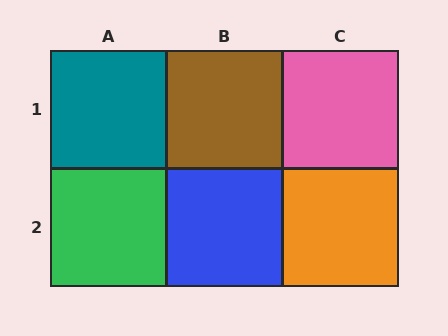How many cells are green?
1 cell is green.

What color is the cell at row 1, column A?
Teal.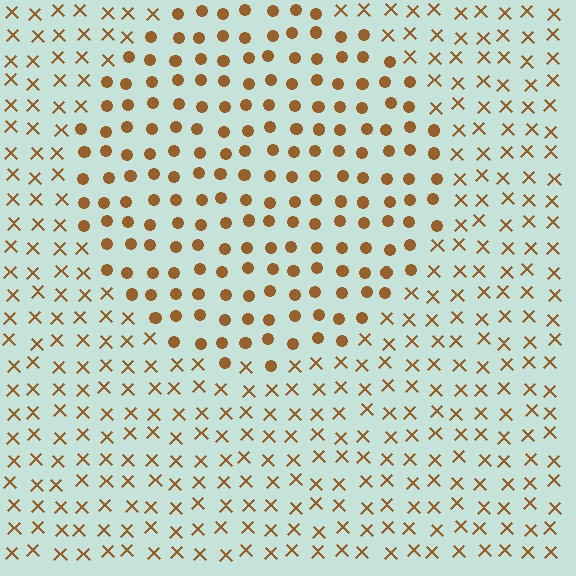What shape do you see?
I see a circle.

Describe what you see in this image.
The image is filled with small brown elements arranged in a uniform grid. A circle-shaped region contains circles, while the surrounding area contains X marks. The boundary is defined purely by the change in element shape.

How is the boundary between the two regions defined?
The boundary is defined by a change in element shape: circles inside vs. X marks outside. All elements share the same color and spacing.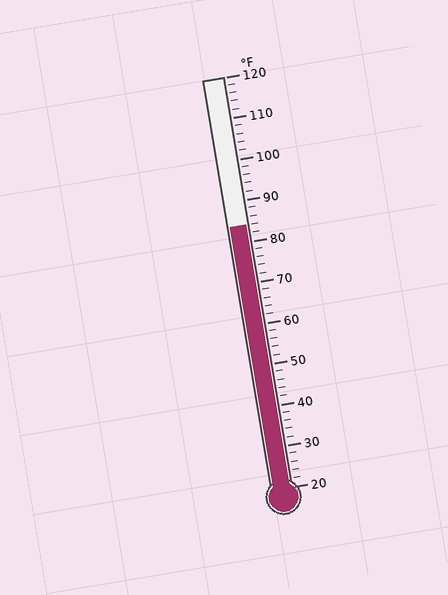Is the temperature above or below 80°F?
The temperature is above 80°F.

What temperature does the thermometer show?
The thermometer shows approximately 84°F.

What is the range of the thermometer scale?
The thermometer scale ranges from 20°F to 120°F.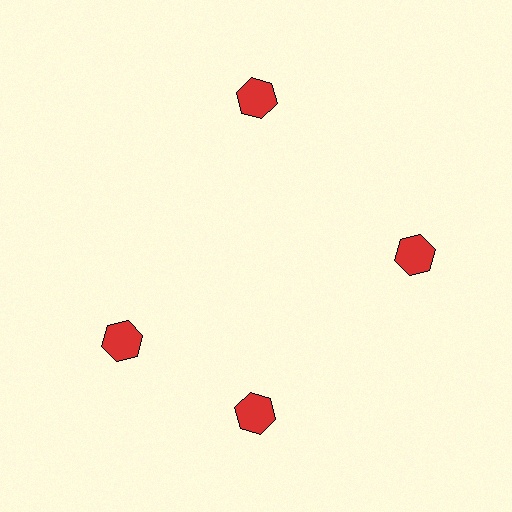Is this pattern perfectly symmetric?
No. The 4 red hexagons are arranged in a ring, but one element near the 9 o'clock position is rotated out of alignment along the ring, breaking the 4-fold rotational symmetry.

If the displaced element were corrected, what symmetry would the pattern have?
It would have 4-fold rotational symmetry — the pattern would map onto itself every 90 degrees.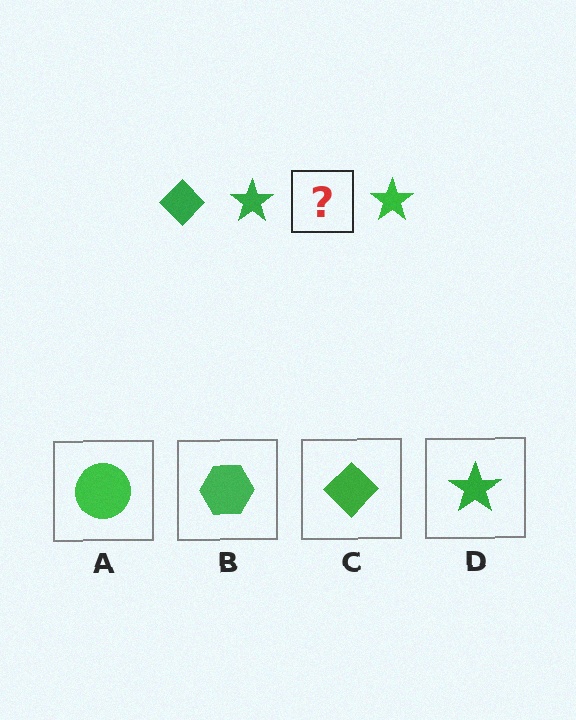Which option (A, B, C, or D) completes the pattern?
C.